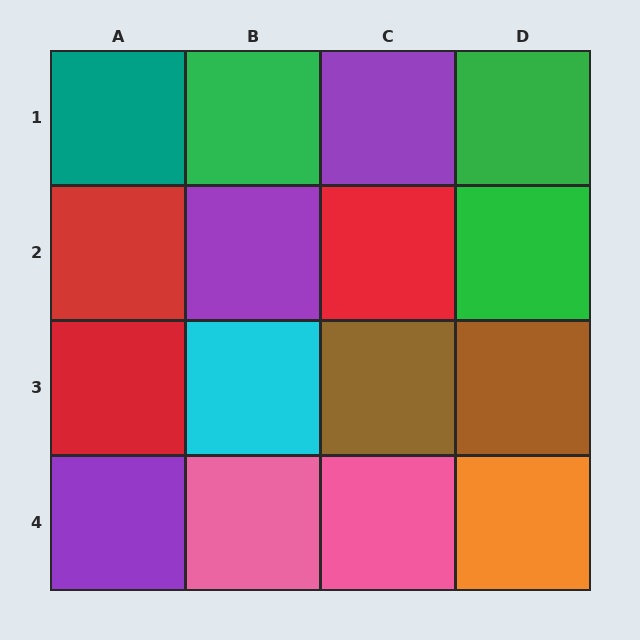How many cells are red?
3 cells are red.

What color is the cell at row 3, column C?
Brown.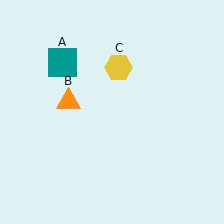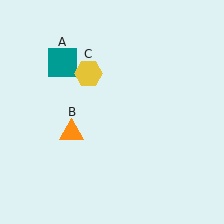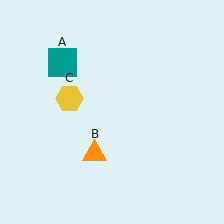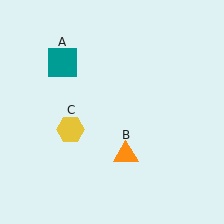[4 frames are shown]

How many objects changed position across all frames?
2 objects changed position: orange triangle (object B), yellow hexagon (object C).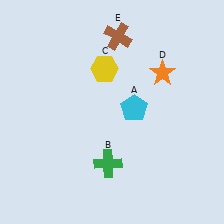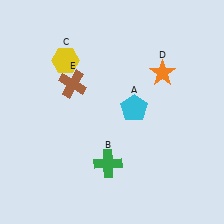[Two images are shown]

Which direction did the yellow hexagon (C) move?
The yellow hexagon (C) moved left.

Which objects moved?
The objects that moved are: the yellow hexagon (C), the brown cross (E).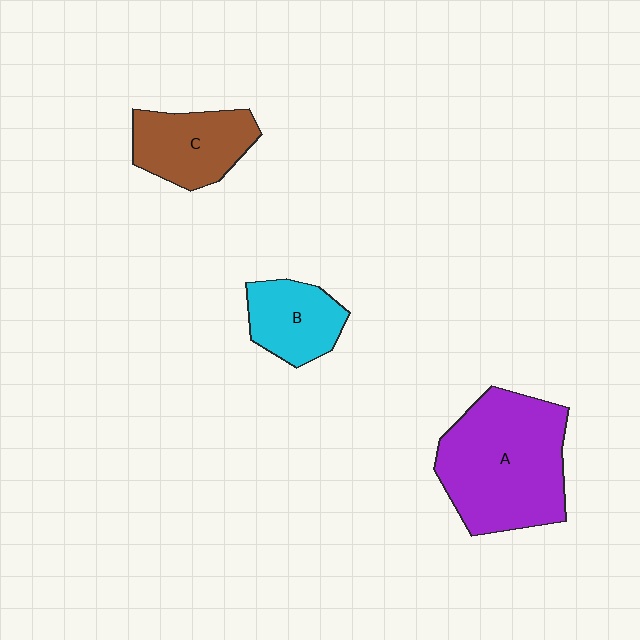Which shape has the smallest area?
Shape B (cyan).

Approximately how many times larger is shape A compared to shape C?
Approximately 1.9 times.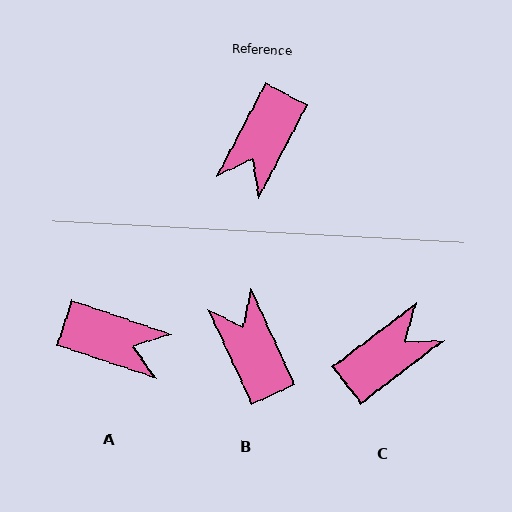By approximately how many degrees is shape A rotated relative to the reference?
Approximately 99 degrees counter-clockwise.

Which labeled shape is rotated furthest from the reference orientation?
C, about 155 degrees away.